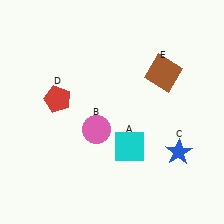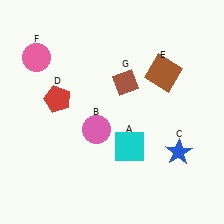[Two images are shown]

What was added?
A pink circle (F), a brown diamond (G) were added in Image 2.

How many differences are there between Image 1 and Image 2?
There are 2 differences between the two images.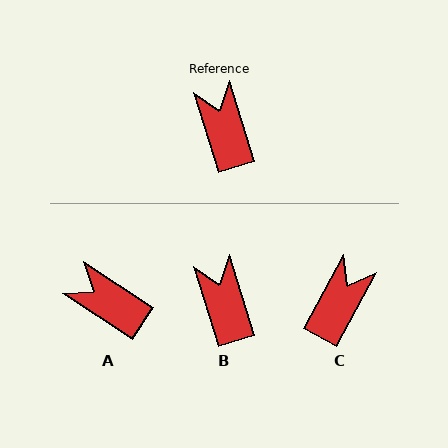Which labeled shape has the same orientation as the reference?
B.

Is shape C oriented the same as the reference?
No, it is off by about 46 degrees.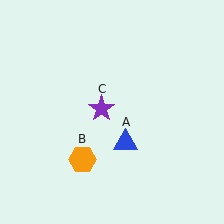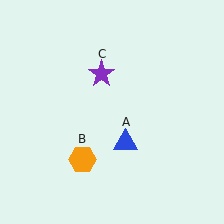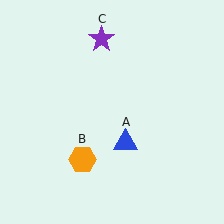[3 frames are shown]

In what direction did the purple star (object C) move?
The purple star (object C) moved up.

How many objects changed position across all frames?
1 object changed position: purple star (object C).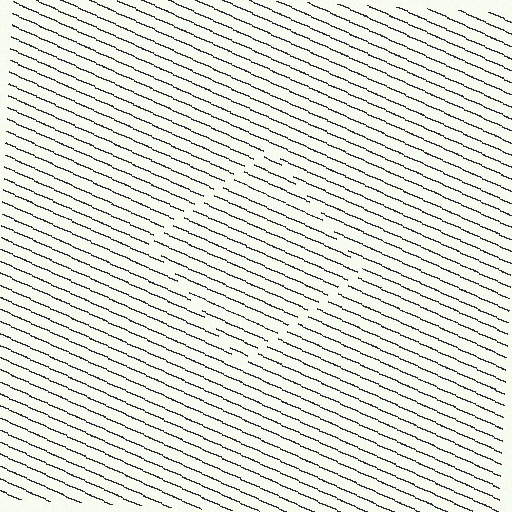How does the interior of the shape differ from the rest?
The interior of the shape contains the same grating, shifted by half a period — the contour is defined by the phase discontinuity where line-ends from the inner and outer gratings abut.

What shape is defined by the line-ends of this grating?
An illusory square. The interior of the shape contains the same grating, shifted by half a period — the contour is defined by the phase discontinuity where line-ends from the inner and outer gratings abut.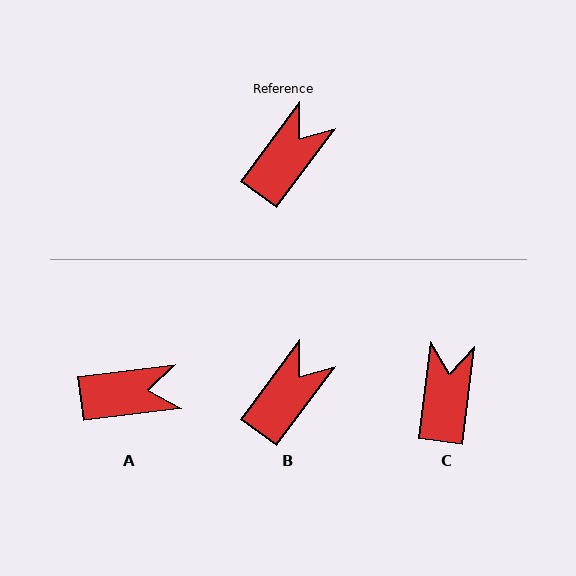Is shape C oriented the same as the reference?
No, it is off by about 29 degrees.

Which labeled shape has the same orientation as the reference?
B.